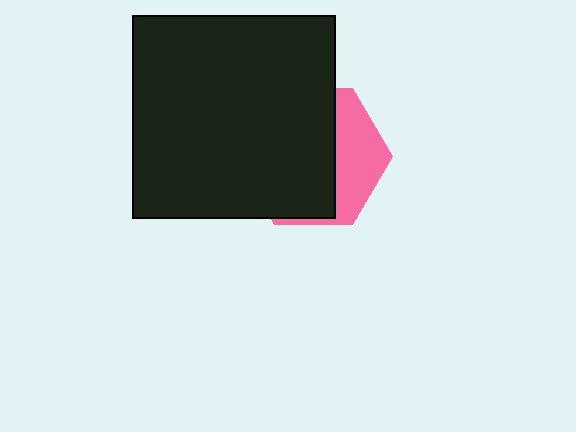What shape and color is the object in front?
The object in front is a black square.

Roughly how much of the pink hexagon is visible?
A small part of it is visible (roughly 34%).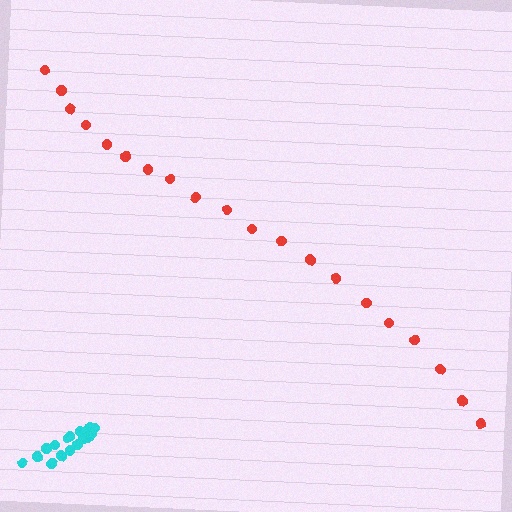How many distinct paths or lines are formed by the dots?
There are 2 distinct paths.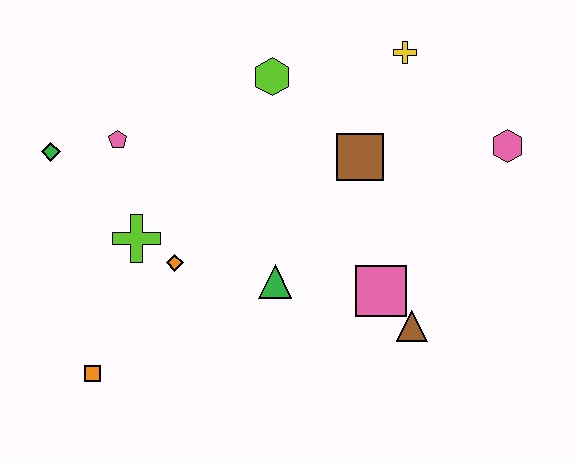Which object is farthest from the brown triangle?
The green diamond is farthest from the brown triangle.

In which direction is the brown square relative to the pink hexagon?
The brown square is to the left of the pink hexagon.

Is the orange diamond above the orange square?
Yes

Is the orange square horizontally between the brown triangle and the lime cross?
No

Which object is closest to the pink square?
The brown triangle is closest to the pink square.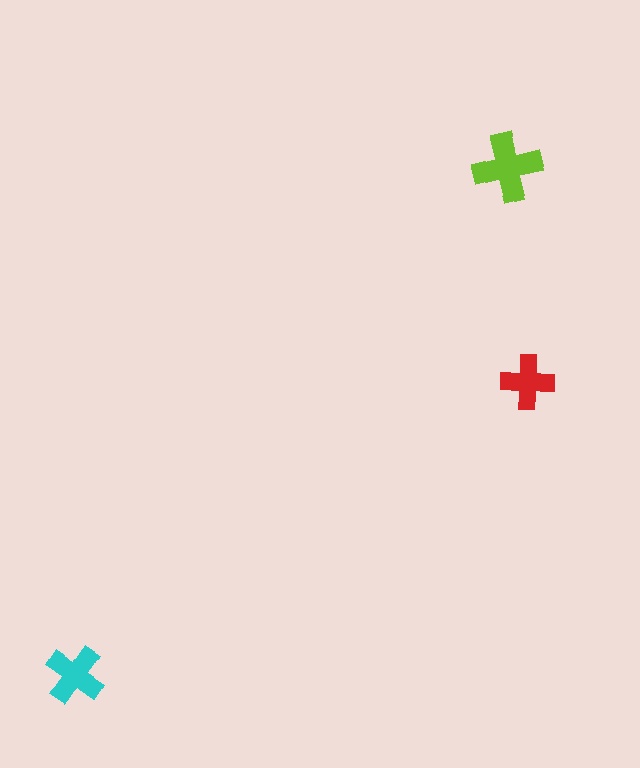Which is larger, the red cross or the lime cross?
The lime one.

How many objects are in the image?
There are 3 objects in the image.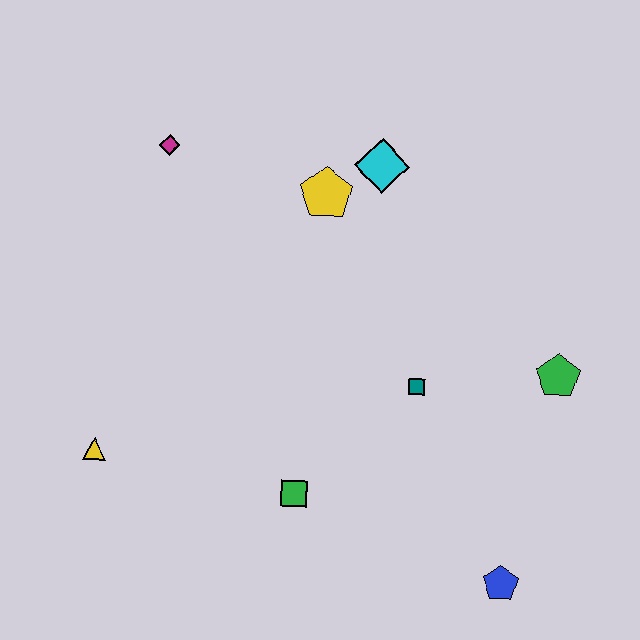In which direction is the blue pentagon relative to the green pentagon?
The blue pentagon is below the green pentagon.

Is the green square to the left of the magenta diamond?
No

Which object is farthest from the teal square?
The magenta diamond is farthest from the teal square.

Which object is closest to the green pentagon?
The teal square is closest to the green pentagon.